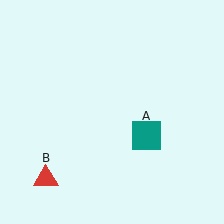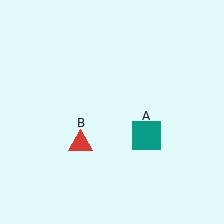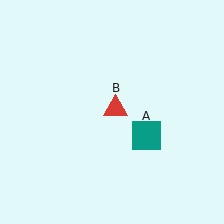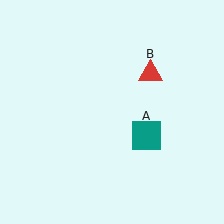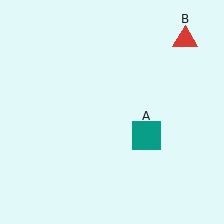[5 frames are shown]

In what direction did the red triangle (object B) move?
The red triangle (object B) moved up and to the right.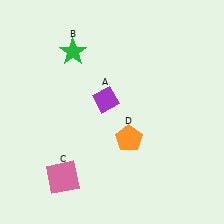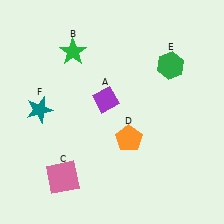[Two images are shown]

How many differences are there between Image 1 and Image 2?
There are 2 differences between the two images.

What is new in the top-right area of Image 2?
A green hexagon (E) was added in the top-right area of Image 2.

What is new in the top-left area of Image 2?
A teal star (F) was added in the top-left area of Image 2.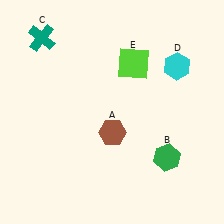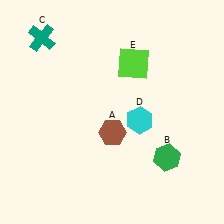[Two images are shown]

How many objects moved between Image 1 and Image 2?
1 object moved between the two images.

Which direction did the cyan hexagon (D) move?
The cyan hexagon (D) moved down.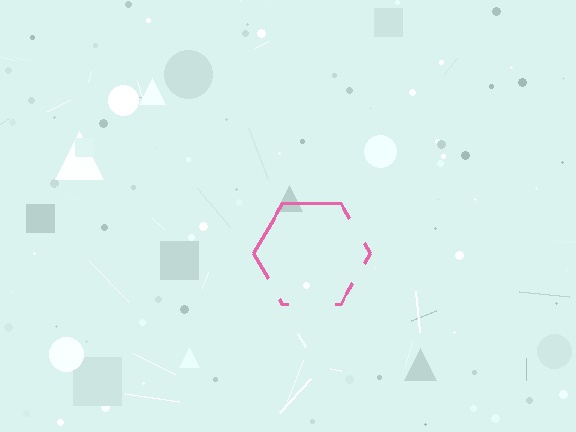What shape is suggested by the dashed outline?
The dashed outline suggests a hexagon.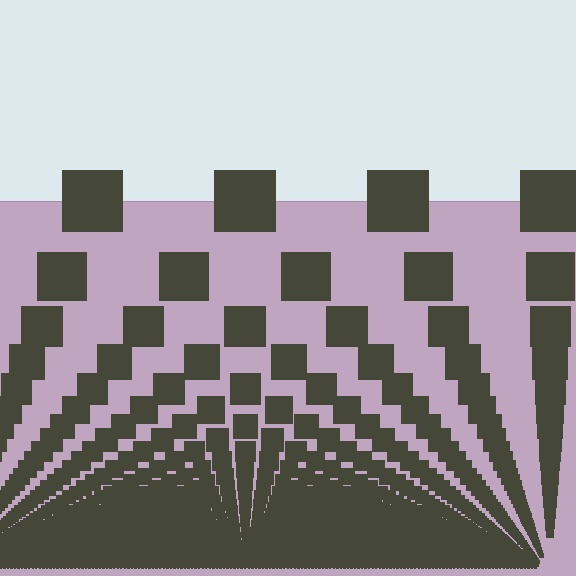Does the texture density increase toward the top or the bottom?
Density increases toward the bottom.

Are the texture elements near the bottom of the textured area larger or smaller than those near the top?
Smaller. The gradient is inverted — elements near the bottom are smaller and denser.